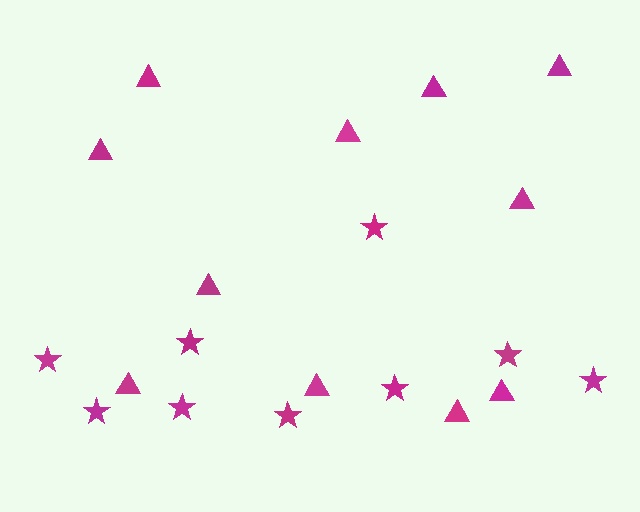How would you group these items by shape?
There are 2 groups: one group of triangles (11) and one group of stars (9).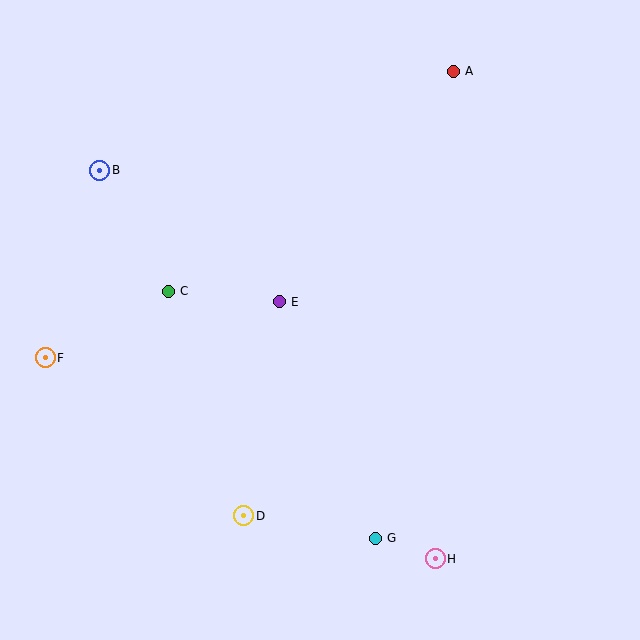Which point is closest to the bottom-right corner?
Point H is closest to the bottom-right corner.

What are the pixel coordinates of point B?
Point B is at (100, 170).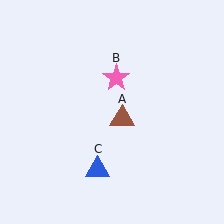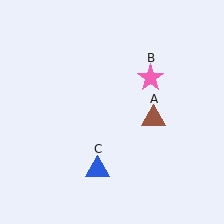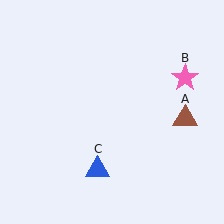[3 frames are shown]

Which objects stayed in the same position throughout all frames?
Blue triangle (object C) remained stationary.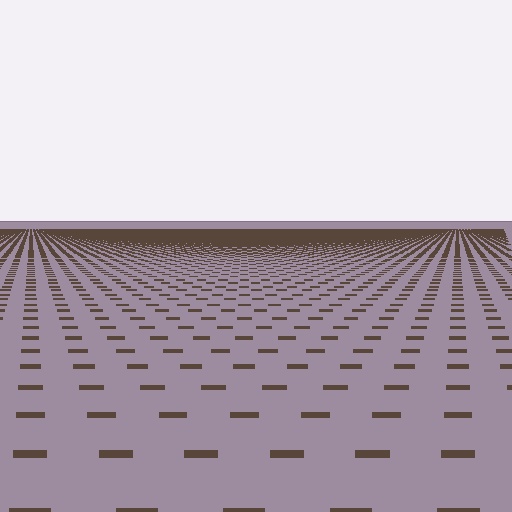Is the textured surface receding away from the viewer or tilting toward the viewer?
The surface is receding away from the viewer. Texture elements get smaller and denser toward the top.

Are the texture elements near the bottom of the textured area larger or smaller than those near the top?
Larger. Near the bottom, elements are closer to the viewer and appear at a bigger on-screen size.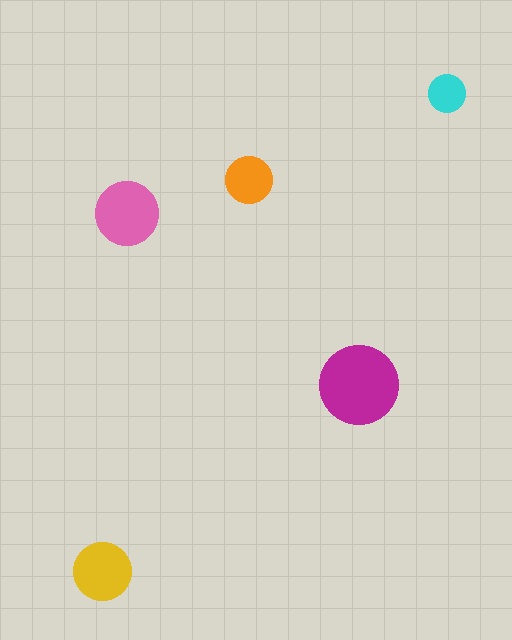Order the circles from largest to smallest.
the magenta one, the pink one, the yellow one, the orange one, the cyan one.